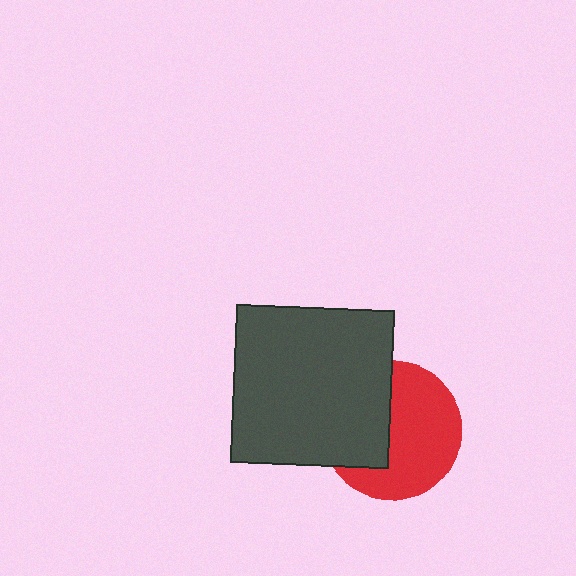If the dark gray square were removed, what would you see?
You would see the complete red circle.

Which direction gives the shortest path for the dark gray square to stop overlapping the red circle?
Moving left gives the shortest separation.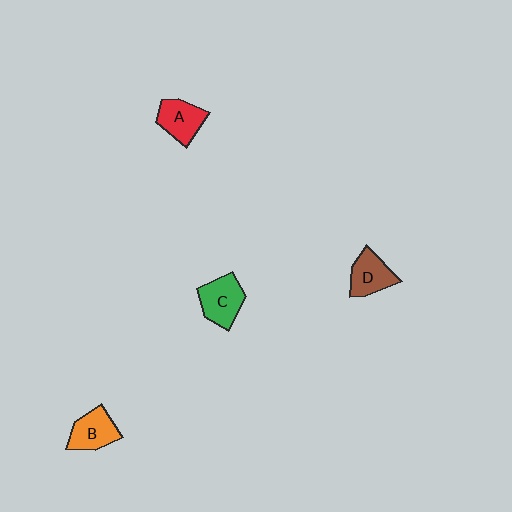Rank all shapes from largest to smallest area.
From largest to smallest: C (green), B (orange), A (red), D (brown).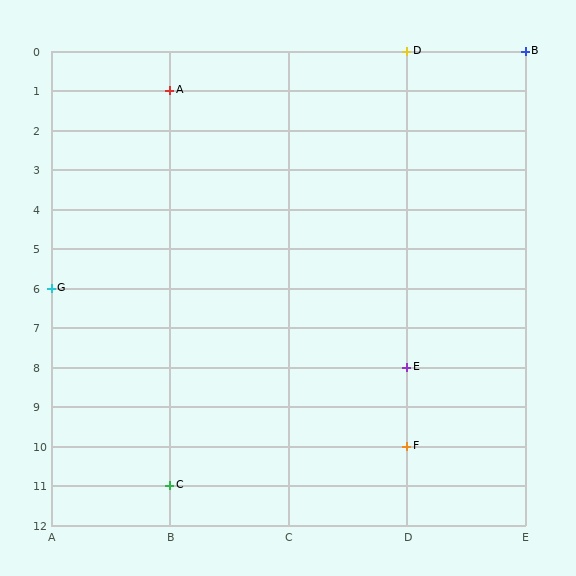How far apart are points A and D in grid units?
Points A and D are 2 columns and 1 row apart (about 2.2 grid units diagonally).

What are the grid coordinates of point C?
Point C is at grid coordinates (B, 11).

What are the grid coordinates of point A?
Point A is at grid coordinates (B, 1).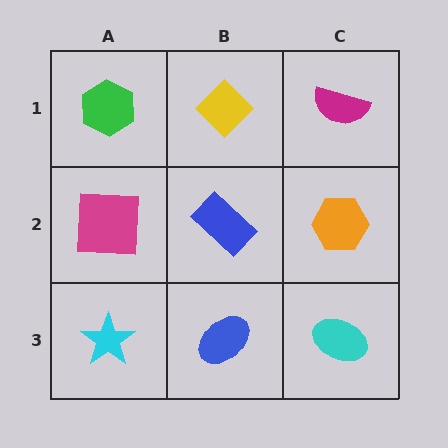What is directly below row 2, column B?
A blue ellipse.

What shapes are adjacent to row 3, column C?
An orange hexagon (row 2, column C), a blue ellipse (row 3, column B).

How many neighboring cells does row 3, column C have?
2.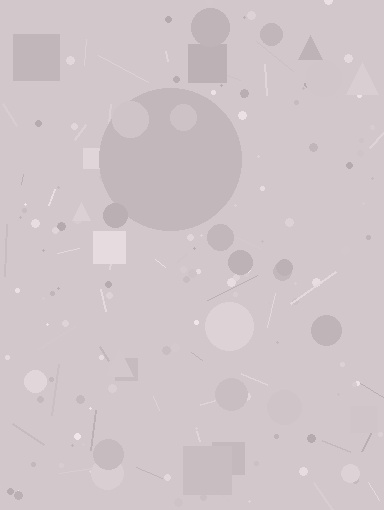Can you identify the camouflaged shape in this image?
The camouflaged shape is a circle.